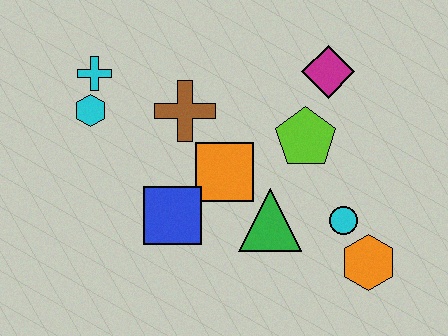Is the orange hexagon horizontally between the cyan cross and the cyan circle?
No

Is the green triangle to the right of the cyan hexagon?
Yes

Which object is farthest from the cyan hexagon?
The orange hexagon is farthest from the cyan hexagon.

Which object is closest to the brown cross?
The orange square is closest to the brown cross.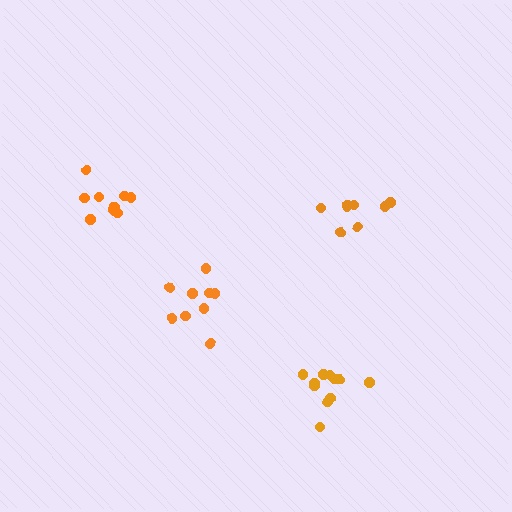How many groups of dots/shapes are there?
There are 4 groups.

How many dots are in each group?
Group 1: 11 dots, Group 2: 9 dots, Group 3: 8 dots, Group 4: 9 dots (37 total).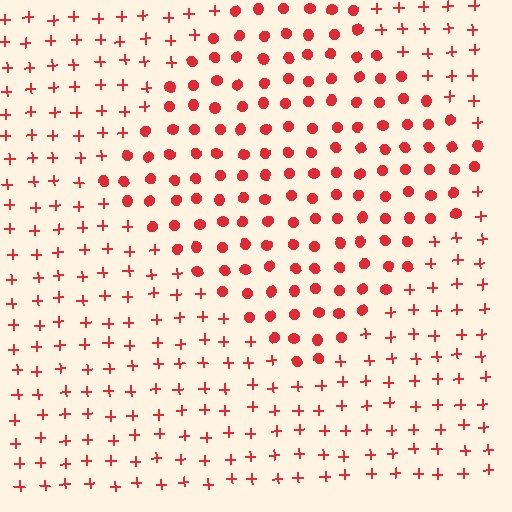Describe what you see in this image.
The image is filled with small red elements arranged in a uniform grid. A diamond-shaped region contains circles, while the surrounding area contains plus signs. The boundary is defined purely by the change in element shape.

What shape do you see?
I see a diamond.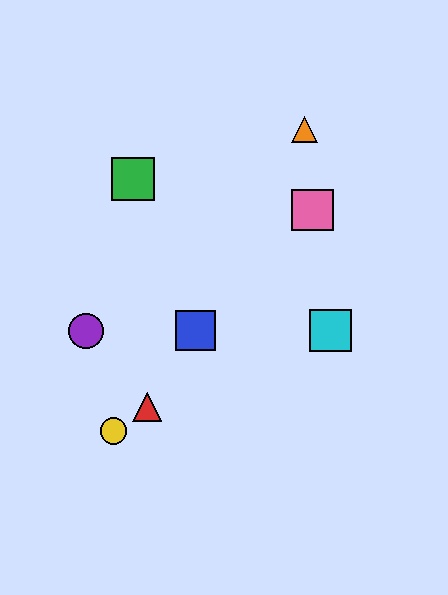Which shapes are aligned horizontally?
The blue square, the purple circle, the cyan square are aligned horizontally.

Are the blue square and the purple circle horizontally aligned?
Yes, both are at y≈331.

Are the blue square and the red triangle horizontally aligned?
No, the blue square is at y≈331 and the red triangle is at y≈407.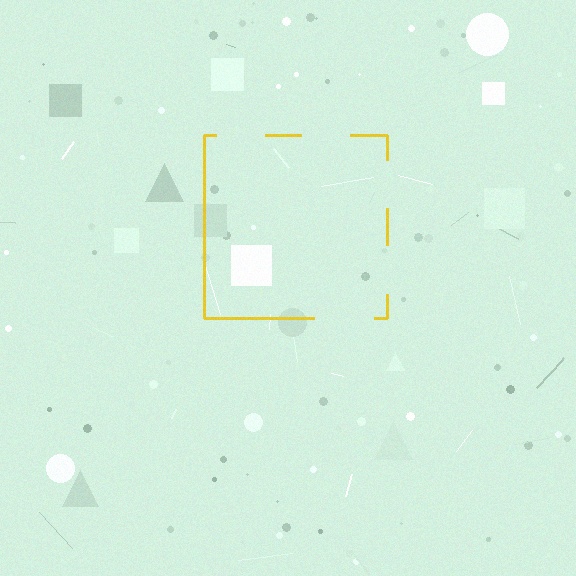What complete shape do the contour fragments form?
The contour fragments form a square.